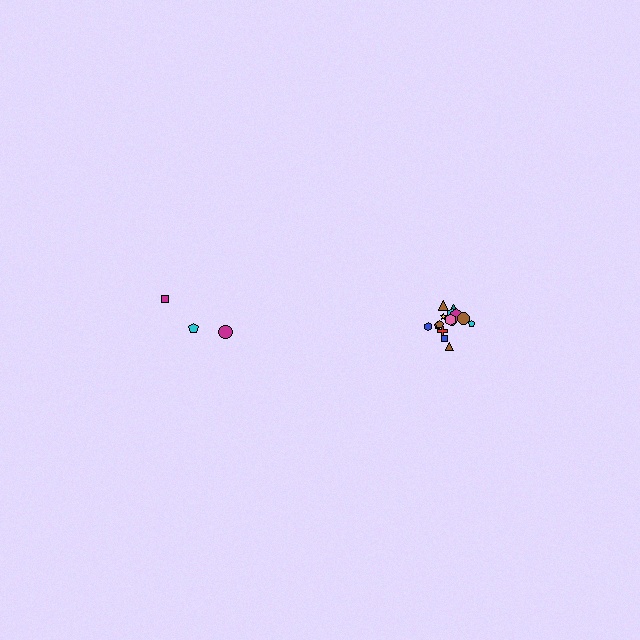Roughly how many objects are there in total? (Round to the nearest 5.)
Roughly 20 objects in total.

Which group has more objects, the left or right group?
The right group.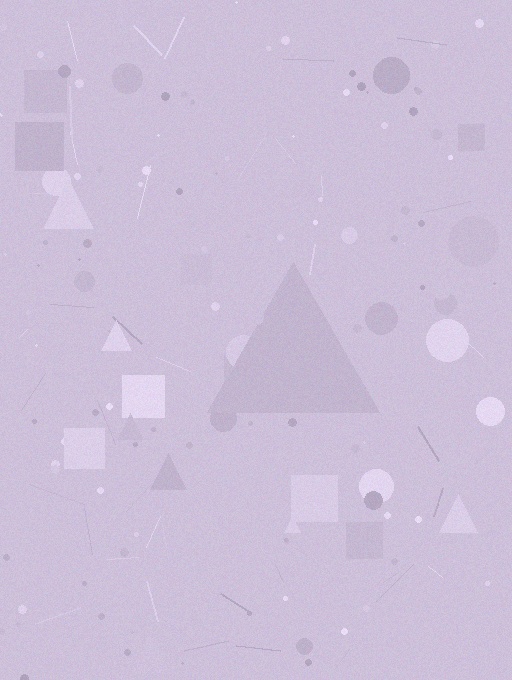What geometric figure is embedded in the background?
A triangle is embedded in the background.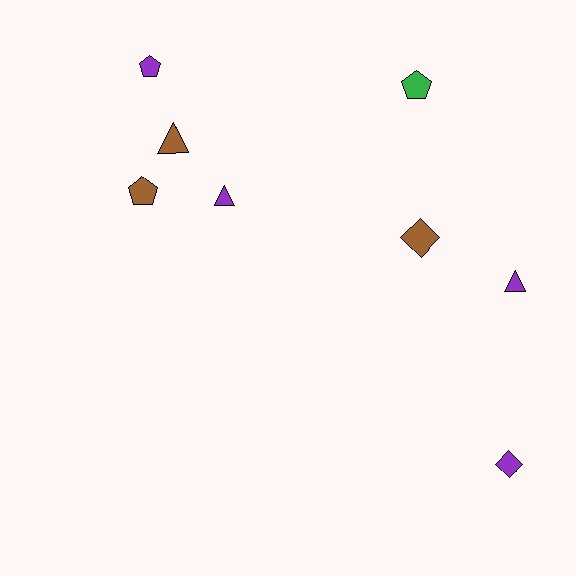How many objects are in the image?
There are 8 objects.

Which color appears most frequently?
Purple, with 4 objects.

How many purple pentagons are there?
There is 1 purple pentagon.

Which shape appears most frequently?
Pentagon, with 3 objects.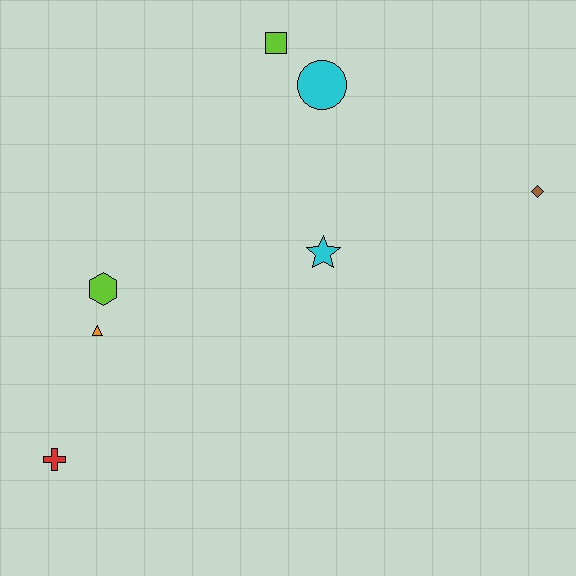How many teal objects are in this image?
There are no teal objects.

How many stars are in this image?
There is 1 star.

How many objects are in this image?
There are 7 objects.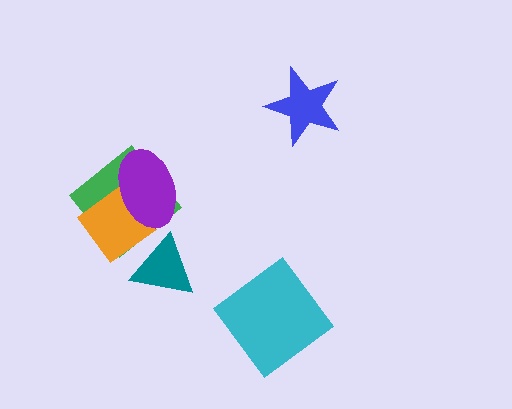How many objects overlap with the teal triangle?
1 object overlaps with the teal triangle.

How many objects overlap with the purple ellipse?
2 objects overlap with the purple ellipse.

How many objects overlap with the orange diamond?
3 objects overlap with the orange diamond.